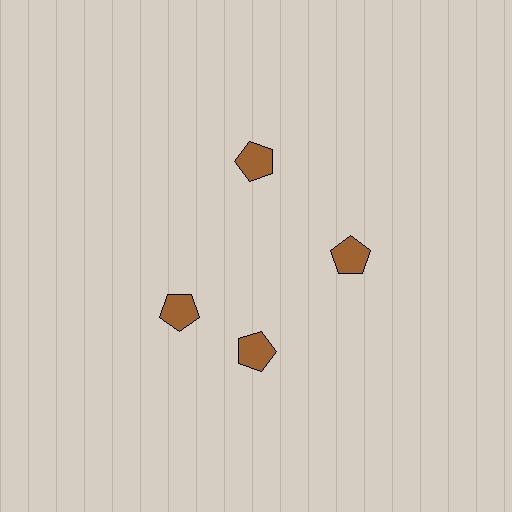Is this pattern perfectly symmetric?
No. The 4 brown pentagons are arranged in a ring, but one element near the 9 o'clock position is rotated out of alignment along the ring, breaking the 4-fold rotational symmetry.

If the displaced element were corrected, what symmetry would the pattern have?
It would have 4-fold rotational symmetry — the pattern would map onto itself every 90 degrees.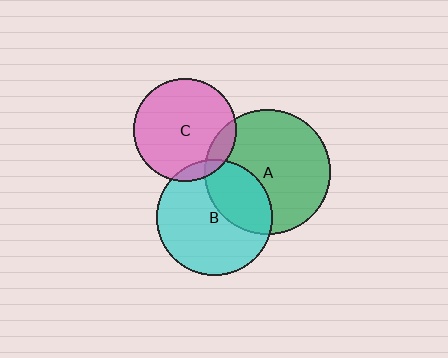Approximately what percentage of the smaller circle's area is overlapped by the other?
Approximately 10%.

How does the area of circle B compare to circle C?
Approximately 1.3 times.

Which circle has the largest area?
Circle A (green).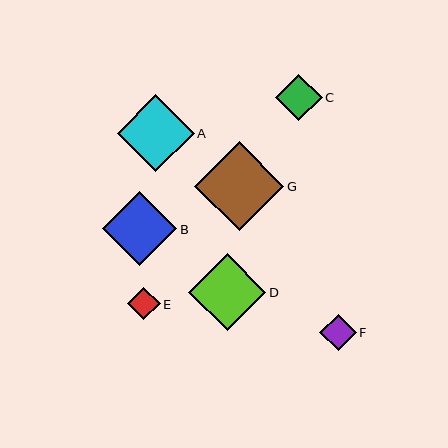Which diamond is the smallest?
Diamond E is the smallest with a size of approximately 32 pixels.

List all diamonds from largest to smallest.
From largest to smallest: G, D, A, B, C, F, E.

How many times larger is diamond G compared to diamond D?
Diamond G is approximately 1.2 times the size of diamond D.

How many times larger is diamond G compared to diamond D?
Diamond G is approximately 1.2 times the size of diamond D.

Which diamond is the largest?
Diamond G is the largest with a size of approximately 89 pixels.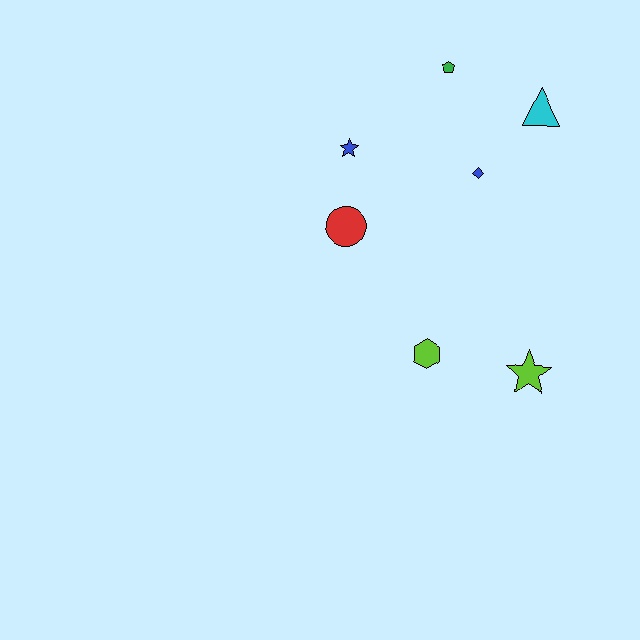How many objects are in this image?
There are 7 objects.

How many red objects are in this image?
There is 1 red object.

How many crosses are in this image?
There are no crosses.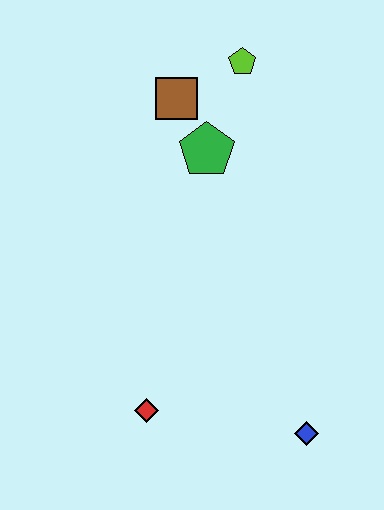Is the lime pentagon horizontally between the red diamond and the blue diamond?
Yes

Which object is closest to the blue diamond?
The red diamond is closest to the blue diamond.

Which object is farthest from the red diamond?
The lime pentagon is farthest from the red diamond.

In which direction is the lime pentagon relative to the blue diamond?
The lime pentagon is above the blue diamond.